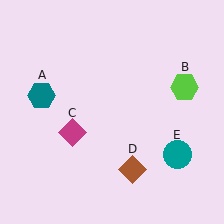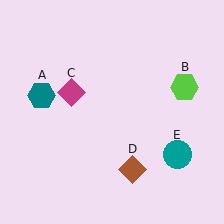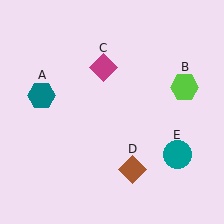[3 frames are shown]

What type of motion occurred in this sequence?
The magenta diamond (object C) rotated clockwise around the center of the scene.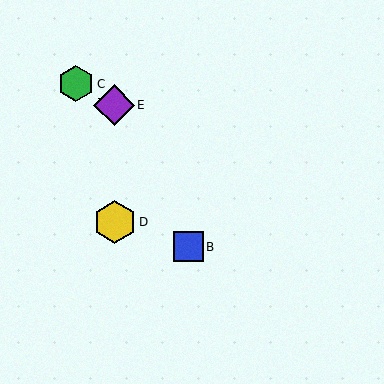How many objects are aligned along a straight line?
3 objects (A, C, E) are aligned along a straight line.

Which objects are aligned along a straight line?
Objects A, C, E are aligned along a straight line.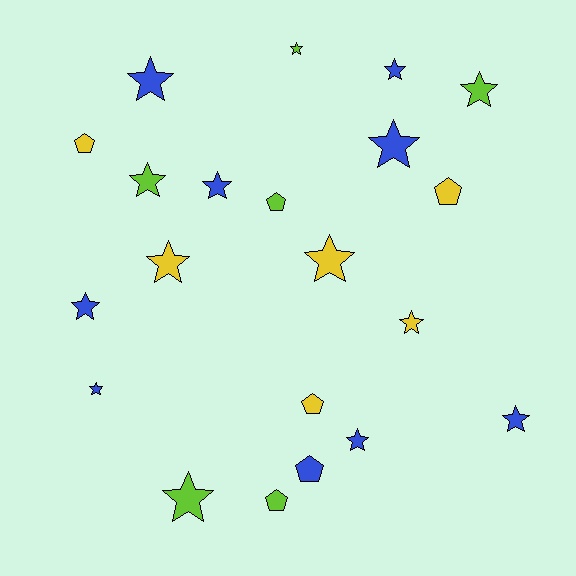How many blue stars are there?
There are 8 blue stars.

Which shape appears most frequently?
Star, with 15 objects.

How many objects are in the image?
There are 21 objects.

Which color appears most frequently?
Blue, with 9 objects.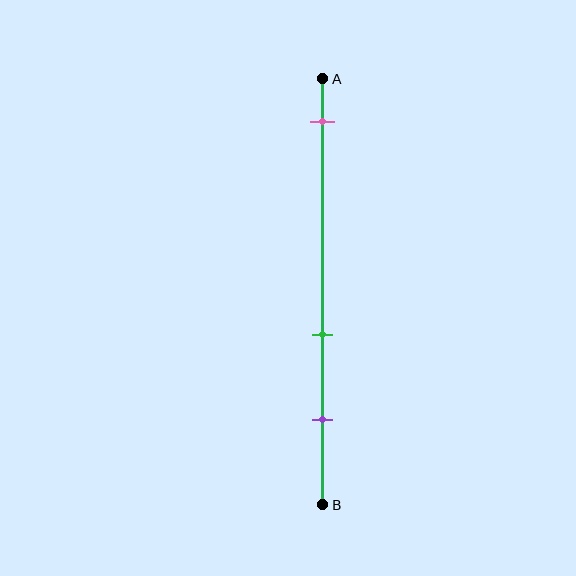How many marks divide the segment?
There are 3 marks dividing the segment.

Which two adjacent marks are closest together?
The green and purple marks are the closest adjacent pair.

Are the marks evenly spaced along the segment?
No, the marks are not evenly spaced.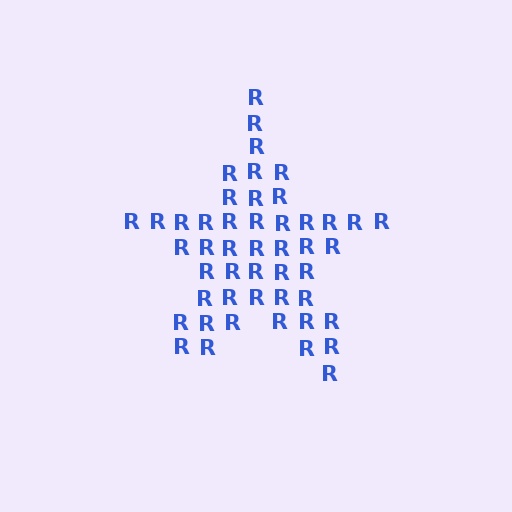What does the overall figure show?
The overall figure shows a star.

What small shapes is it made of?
It is made of small letter R's.